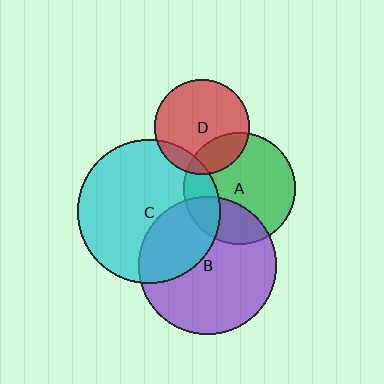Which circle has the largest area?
Circle C (cyan).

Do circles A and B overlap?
Yes.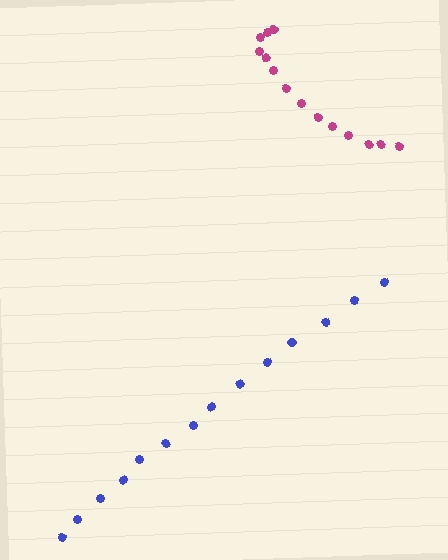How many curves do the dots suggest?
There are 2 distinct paths.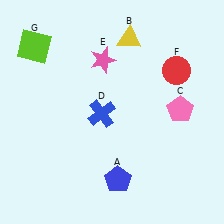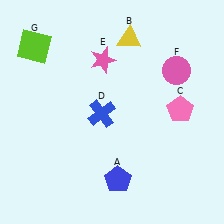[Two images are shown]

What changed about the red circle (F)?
In Image 1, F is red. In Image 2, it changed to pink.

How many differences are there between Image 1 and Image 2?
There is 1 difference between the two images.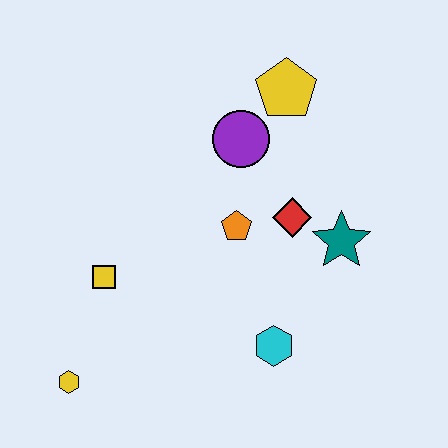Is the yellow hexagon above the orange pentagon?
No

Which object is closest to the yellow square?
The yellow hexagon is closest to the yellow square.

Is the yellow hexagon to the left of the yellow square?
Yes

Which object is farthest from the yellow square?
The yellow pentagon is farthest from the yellow square.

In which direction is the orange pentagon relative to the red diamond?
The orange pentagon is to the left of the red diamond.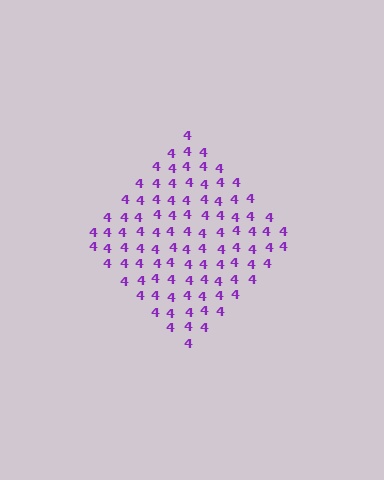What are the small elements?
The small elements are digit 4's.